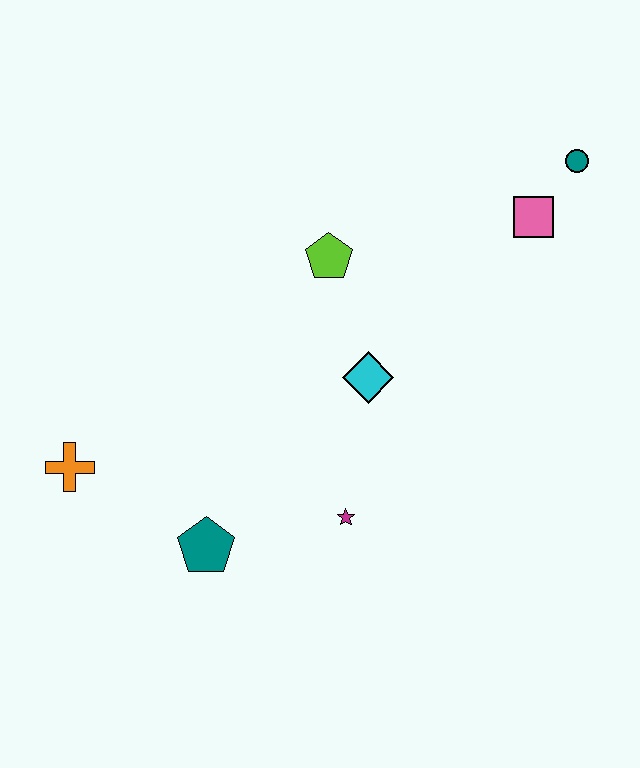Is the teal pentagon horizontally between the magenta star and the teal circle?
No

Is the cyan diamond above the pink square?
No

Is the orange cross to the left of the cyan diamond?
Yes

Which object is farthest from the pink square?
The orange cross is farthest from the pink square.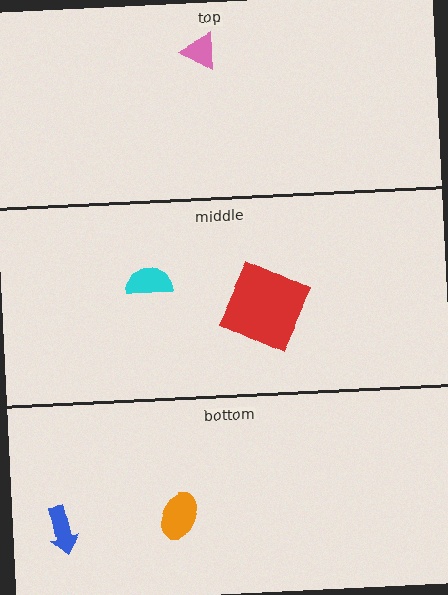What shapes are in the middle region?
The cyan semicircle, the red square.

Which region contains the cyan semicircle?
The middle region.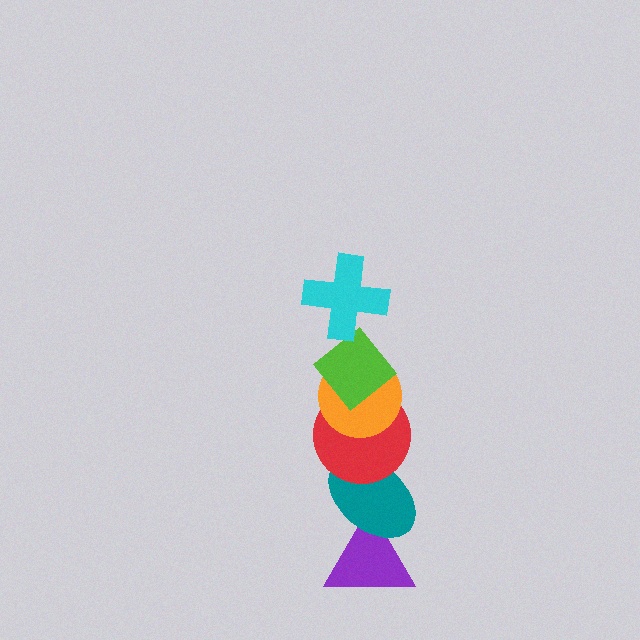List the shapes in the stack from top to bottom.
From top to bottom: the cyan cross, the lime diamond, the orange circle, the red circle, the teal ellipse, the purple triangle.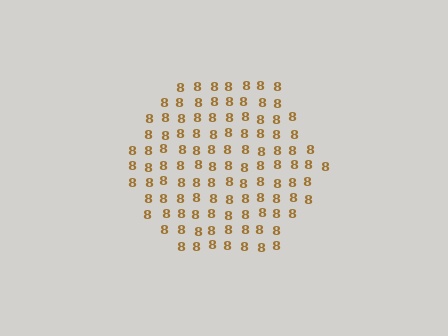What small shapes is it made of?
It is made of small digit 8's.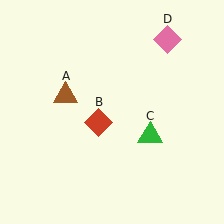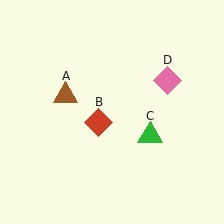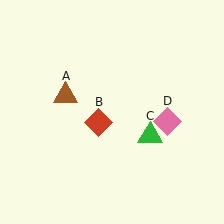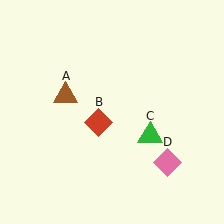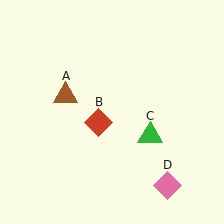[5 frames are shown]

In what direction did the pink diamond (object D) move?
The pink diamond (object D) moved down.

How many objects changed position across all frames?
1 object changed position: pink diamond (object D).